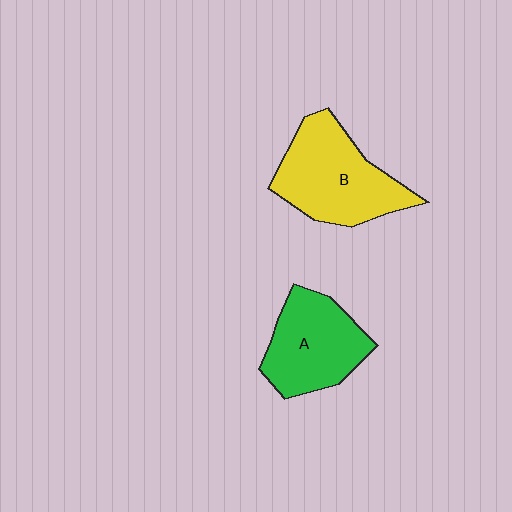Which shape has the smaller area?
Shape A (green).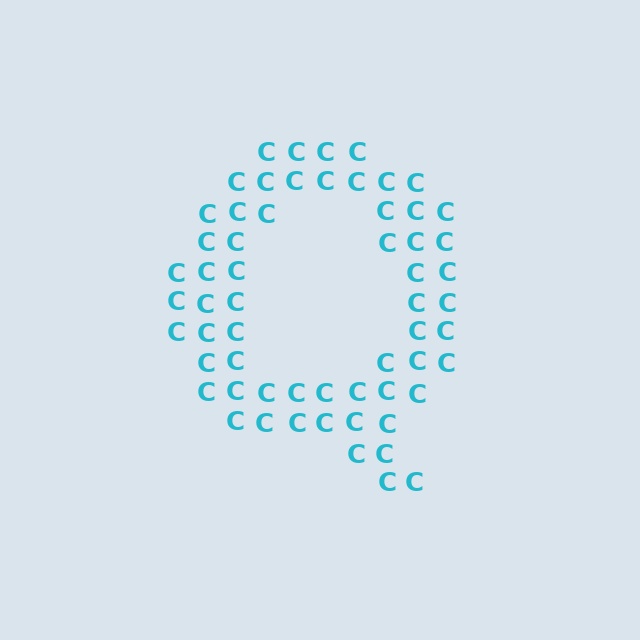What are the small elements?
The small elements are letter C's.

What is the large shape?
The large shape is the letter Q.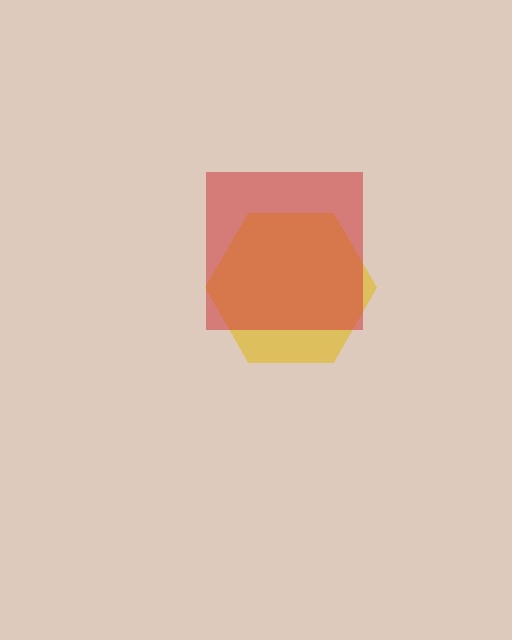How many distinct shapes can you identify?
There are 2 distinct shapes: a yellow hexagon, a red square.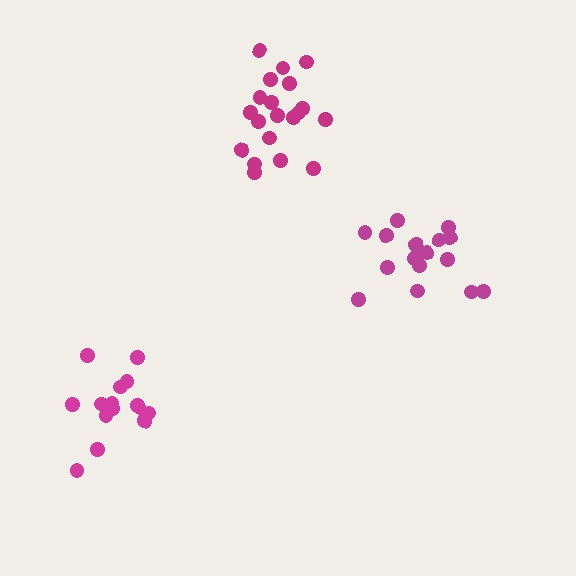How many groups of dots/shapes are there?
There are 3 groups.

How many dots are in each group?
Group 1: 20 dots, Group 2: 15 dots, Group 3: 18 dots (53 total).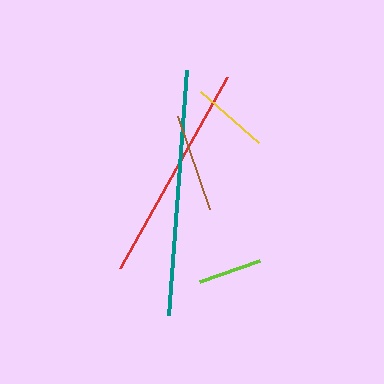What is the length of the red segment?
The red segment is approximately 219 pixels long.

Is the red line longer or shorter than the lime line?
The red line is longer than the lime line.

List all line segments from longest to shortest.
From longest to shortest: teal, red, brown, yellow, lime.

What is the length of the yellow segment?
The yellow segment is approximately 77 pixels long.